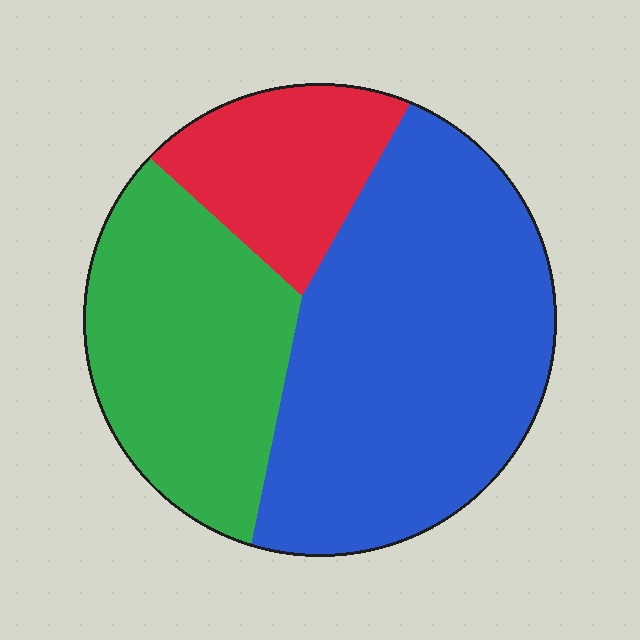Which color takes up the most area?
Blue, at roughly 50%.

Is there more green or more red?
Green.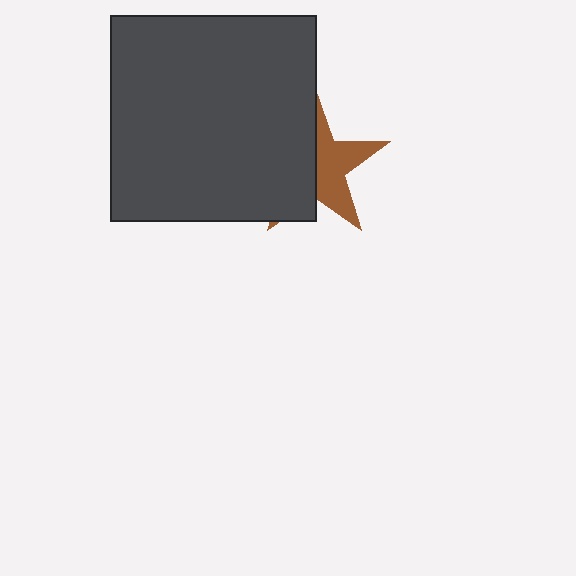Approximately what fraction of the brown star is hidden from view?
Roughly 54% of the brown star is hidden behind the dark gray square.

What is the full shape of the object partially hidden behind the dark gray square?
The partially hidden object is a brown star.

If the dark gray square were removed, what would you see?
You would see the complete brown star.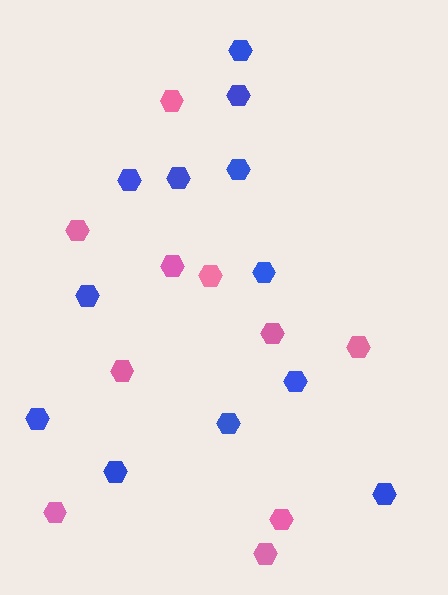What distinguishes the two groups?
There are 2 groups: one group of blue hexagons (12) and one group of pink hexagons (10).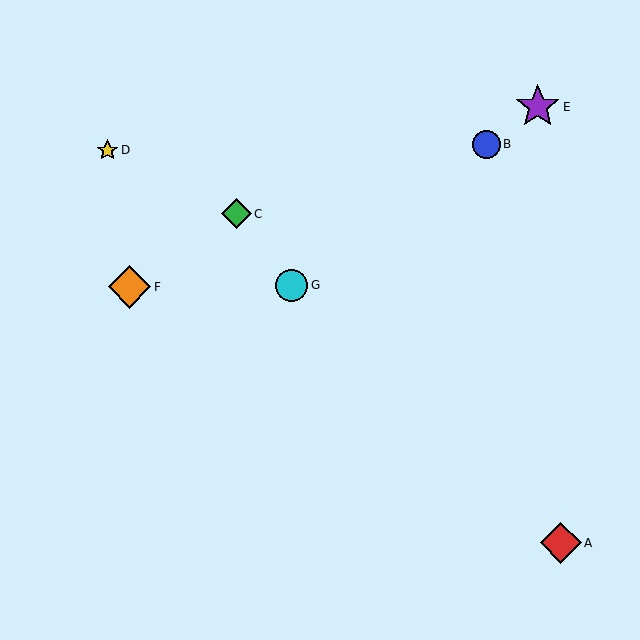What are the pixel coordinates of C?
Object C is at (236, 214).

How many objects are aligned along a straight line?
3 objects (B, E, G) are aligned along a straight line.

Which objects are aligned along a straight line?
Objects B, E, G are aligned along a straight line.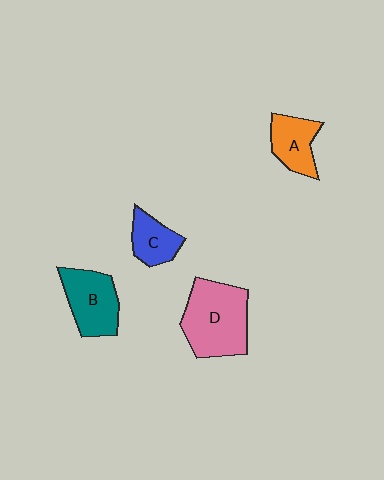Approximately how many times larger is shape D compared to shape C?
Approximately 2.2 times.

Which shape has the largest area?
Shape D (pink).